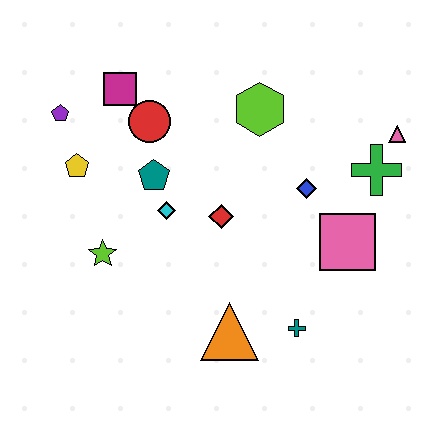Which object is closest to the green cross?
The pink triangle is closest to the green cross.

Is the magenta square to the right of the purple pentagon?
Yes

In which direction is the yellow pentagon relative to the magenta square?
The yellow pentagon is below the magenta square.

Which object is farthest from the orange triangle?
The purple pentagon is farthest from the orange triangle.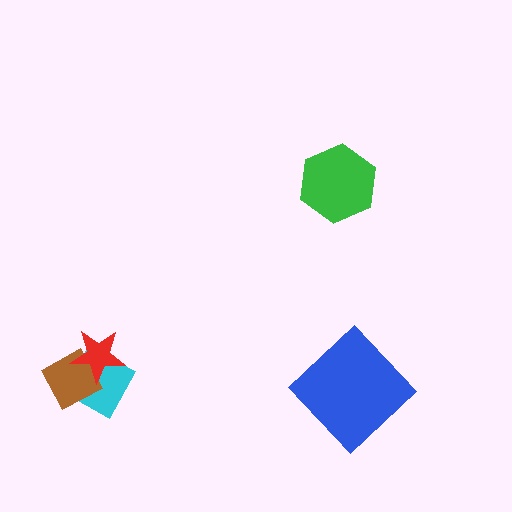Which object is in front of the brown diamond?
The red star is in front of the brown diamond.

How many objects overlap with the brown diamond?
2 objects overlap with the brown diamond.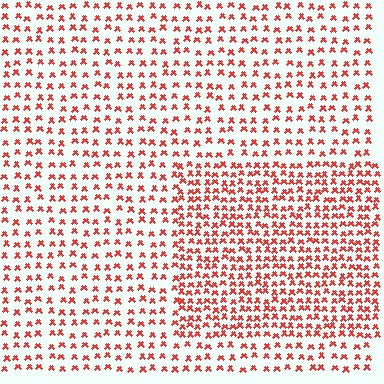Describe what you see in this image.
The image contains small red elements arranged at two different densities. A rectangle-shaped region is visible where the elements are more densely packed than the surrounding area.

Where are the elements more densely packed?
The elements are more densely packed inside the rectangle boundary.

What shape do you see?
I see a rectangle.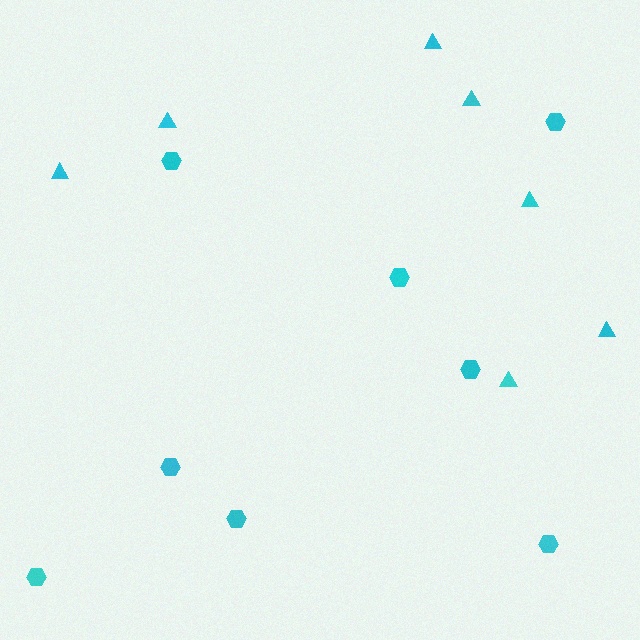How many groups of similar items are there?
There are 2 groups: one group of hexagons (8) and one group of triangles (7).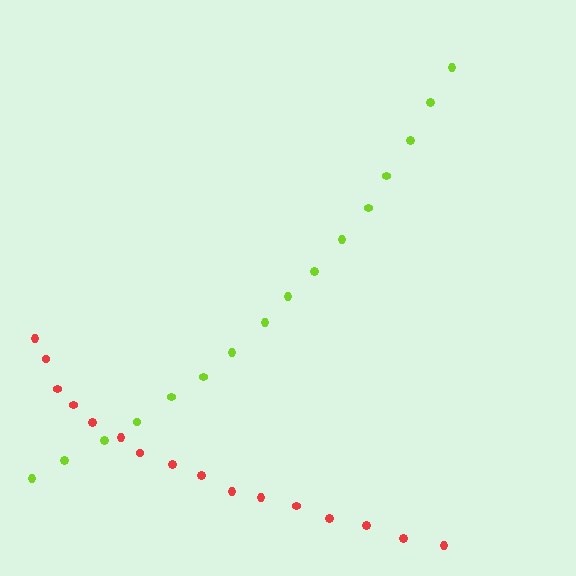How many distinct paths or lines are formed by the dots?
There are 2 distinct paths.